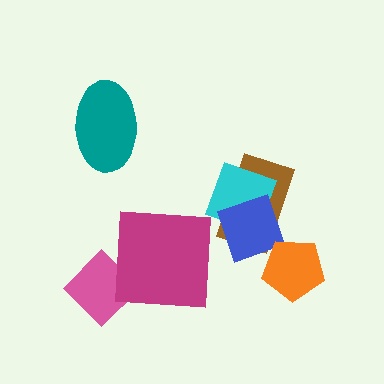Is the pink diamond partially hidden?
Yes, it is partially covered by another shape.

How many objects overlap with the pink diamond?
1 object overlaps with the pink diamond.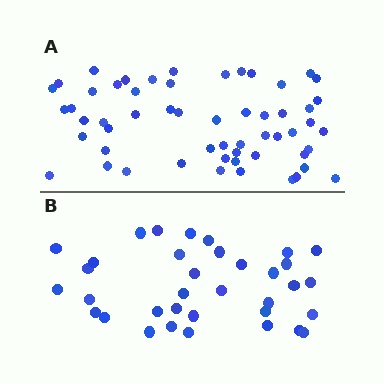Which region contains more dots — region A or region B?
Region A (the top region) has more dots.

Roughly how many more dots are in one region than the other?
Region A has approximately 20 more dots than region B.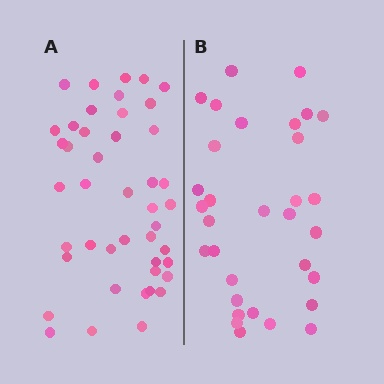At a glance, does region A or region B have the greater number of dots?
Region A (the left region) has more dots.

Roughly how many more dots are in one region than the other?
Region A has roughly 12 or so more dots than region B.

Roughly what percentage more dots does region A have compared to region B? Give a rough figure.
About 40% more.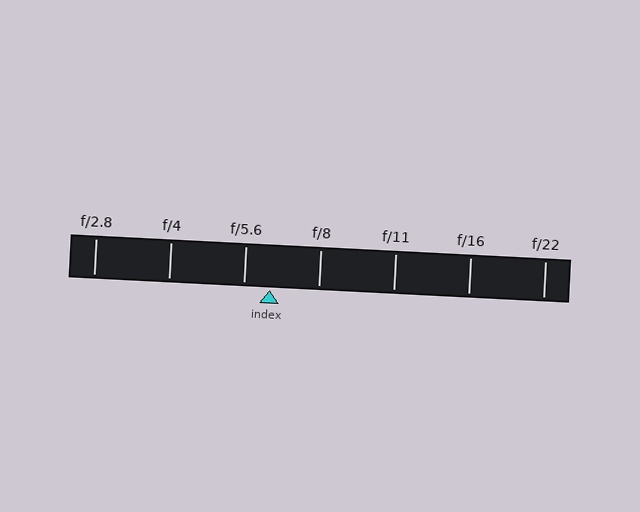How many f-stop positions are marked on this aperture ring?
There are 7 f-stop positions marked.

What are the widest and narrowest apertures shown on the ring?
The widest aperture shown is f/2.8 and the narrowest is f/22.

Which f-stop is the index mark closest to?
The index mark is closest to f/5.6.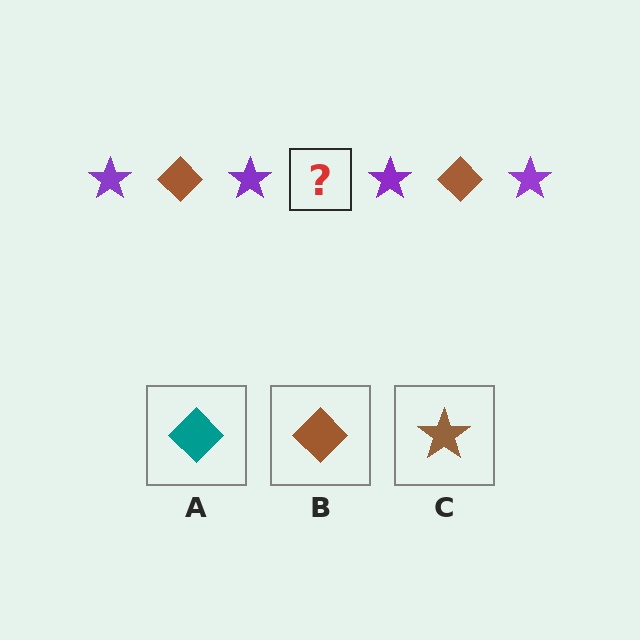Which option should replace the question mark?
Option B.